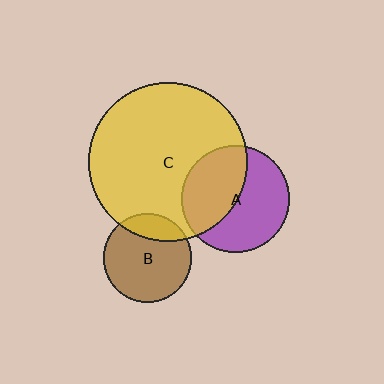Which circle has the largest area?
Circle C (yellow).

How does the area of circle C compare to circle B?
Approximately 3.2 times.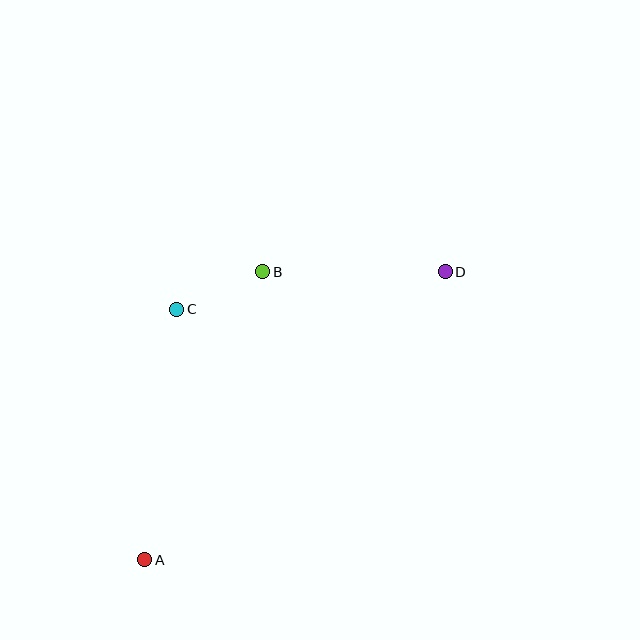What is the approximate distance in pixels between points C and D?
The distance between C and D is approximately 271 pixels.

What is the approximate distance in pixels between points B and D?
The distance between B and D is approximately 183 pixels.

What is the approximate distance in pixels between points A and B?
The distance between A and B is approximately 311 pixels.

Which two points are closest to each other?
Points B and C are closest to each other.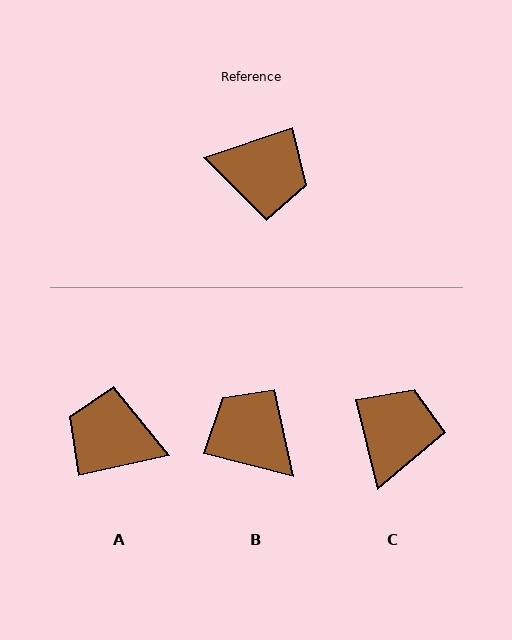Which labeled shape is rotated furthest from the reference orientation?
A, about 174 degrees away.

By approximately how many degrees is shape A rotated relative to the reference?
Approximately 174 degrees counter-clockwise.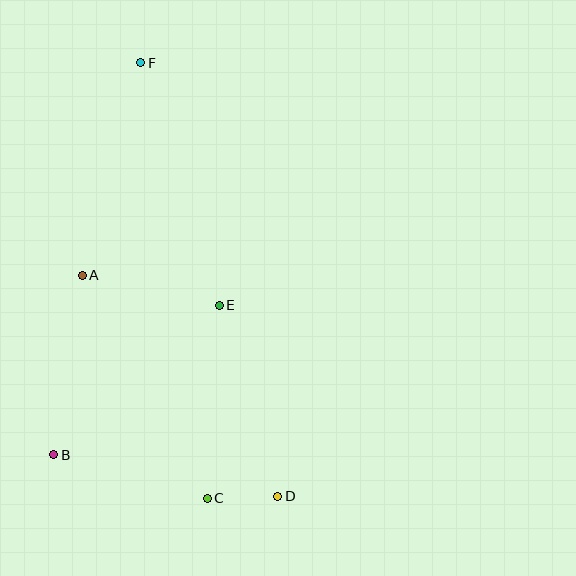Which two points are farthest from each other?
Points D and F are farthest from each other.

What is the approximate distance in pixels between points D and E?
The distance between D and E is approximately 200 pixels.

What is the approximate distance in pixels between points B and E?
The distance between B and E is approximately 223 pixels.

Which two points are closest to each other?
Points C and D are closest to each other.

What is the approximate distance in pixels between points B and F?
The distance between B and F is approximately 401 pixels.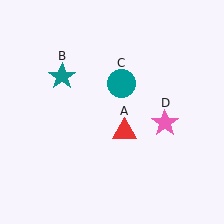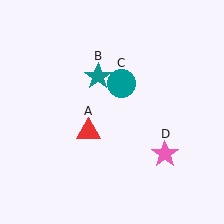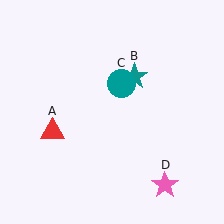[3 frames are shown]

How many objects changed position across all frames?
3 objects changed position: red triangle (object A), teal star (object B), pink star (object D).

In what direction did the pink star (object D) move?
The pink star (object D) moved down.